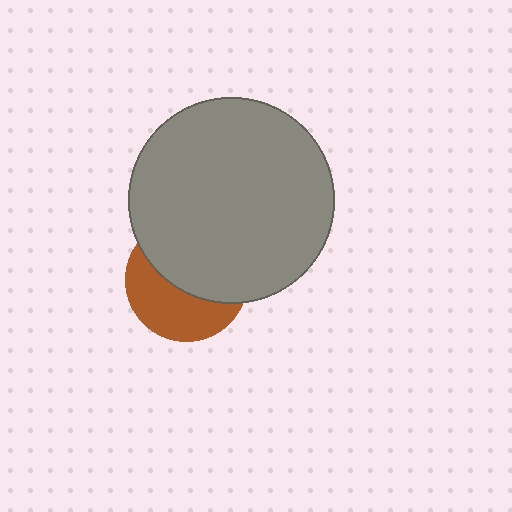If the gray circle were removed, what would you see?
You would see the complete brown circle.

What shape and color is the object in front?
The object in front is a gray circle.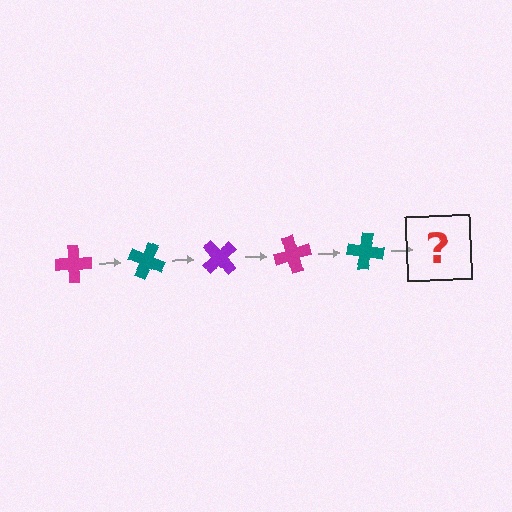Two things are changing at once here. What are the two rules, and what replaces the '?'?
The two rules are that it rotates 25 degrees each step and the color cycles through magenta, teal, and purple. The '?' should be a purple cross, rotated 125 degrees from the start.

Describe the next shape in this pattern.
It should be a purple cross, rotated 125 degrees from the start.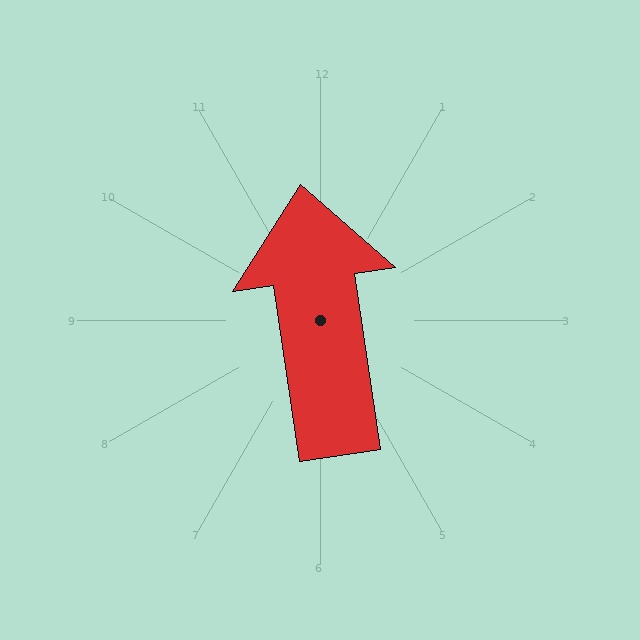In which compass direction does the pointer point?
North.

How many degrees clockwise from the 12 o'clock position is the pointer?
Approximately 352 degrees.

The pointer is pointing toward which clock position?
Roughly 12 o'clock.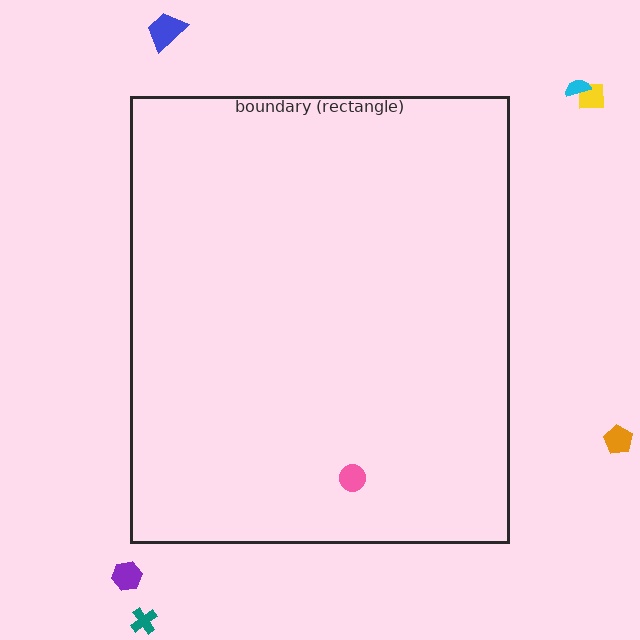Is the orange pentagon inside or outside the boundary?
Outside.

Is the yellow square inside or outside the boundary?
Outside.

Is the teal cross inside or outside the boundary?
Outside.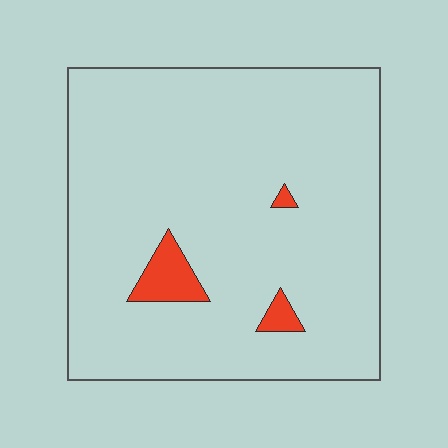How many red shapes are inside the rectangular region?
3.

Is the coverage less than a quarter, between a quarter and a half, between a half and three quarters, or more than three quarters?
Less than a quarter.